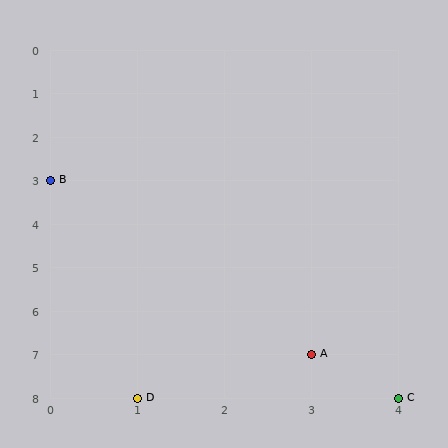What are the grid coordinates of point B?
Point B is at grid coordinates (0, 3).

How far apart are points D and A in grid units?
Points D and A are 2 columns and 1 row apart (about 2.2 grid units diagonally).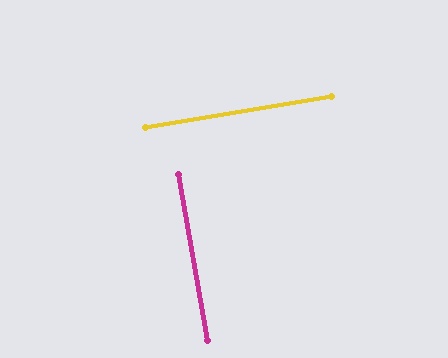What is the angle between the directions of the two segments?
Approximately 90 degrees.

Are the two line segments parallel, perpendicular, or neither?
Perpendicular — they meet at approximately 90°.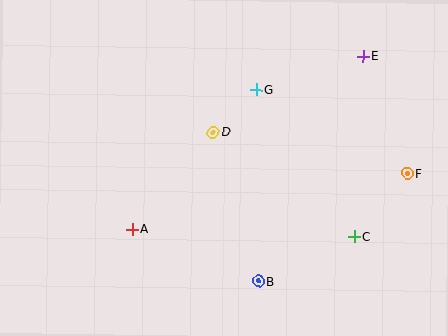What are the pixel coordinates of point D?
Point D is at (213, 132).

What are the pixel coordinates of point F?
Point F is at (407, 174).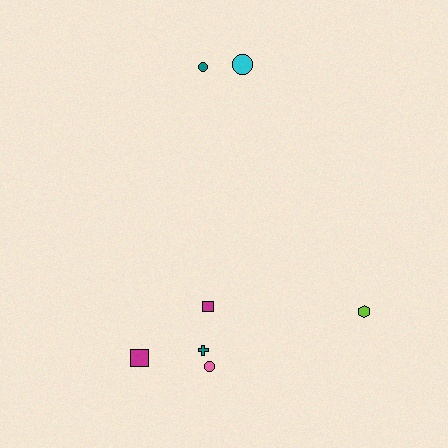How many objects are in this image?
There are 7 objects.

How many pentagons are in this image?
There are no pentagons.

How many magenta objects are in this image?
There are 2 magenta objects.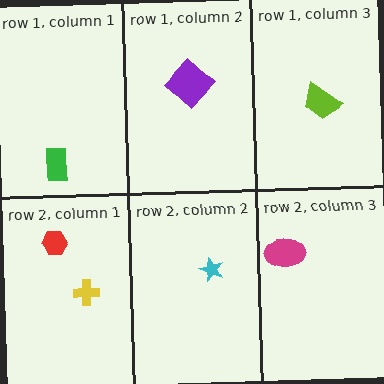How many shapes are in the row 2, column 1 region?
2.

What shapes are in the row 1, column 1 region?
The green rectangle.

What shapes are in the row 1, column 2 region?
The purple diamond.